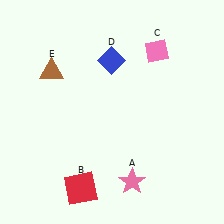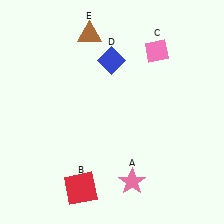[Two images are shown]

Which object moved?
The brown triangle (E) moved right.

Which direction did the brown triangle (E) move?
The brown triangle (E) moved right.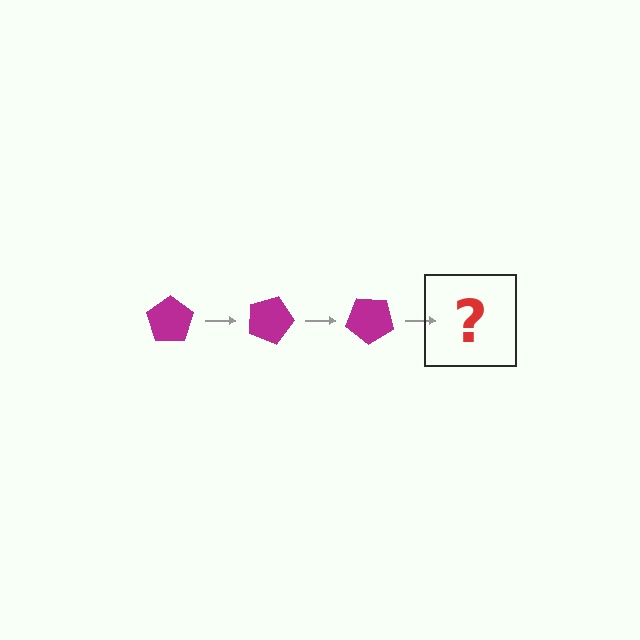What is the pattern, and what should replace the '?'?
The pattern is that the pentagon rotates 20 degrees each step. The '?' should be a magenta pentagon rotated 60 degrees.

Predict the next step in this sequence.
The next step is a magenta pentagon rotated 60 degrees.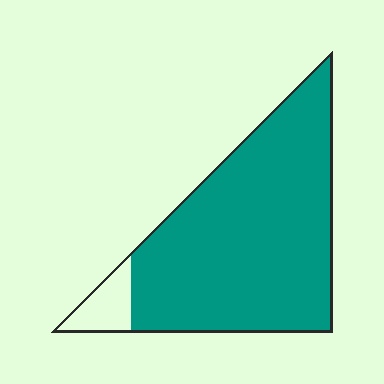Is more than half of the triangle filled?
Yes.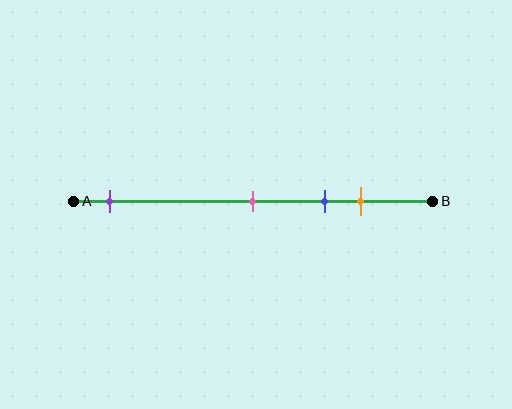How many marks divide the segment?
There are 4 marks dividing the segment.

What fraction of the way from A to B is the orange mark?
The orange mark is approximately 80% (0.8) of the way from A to B.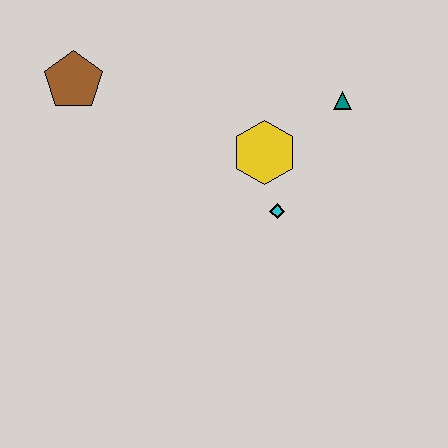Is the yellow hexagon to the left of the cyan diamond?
Yes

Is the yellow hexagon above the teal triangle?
No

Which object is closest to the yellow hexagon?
The cyan diamond is closest to the yellow hexagon.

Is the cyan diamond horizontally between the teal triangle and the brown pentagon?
Yes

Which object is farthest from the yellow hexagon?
The brown pentagon is farthest from the yellow hexagon.